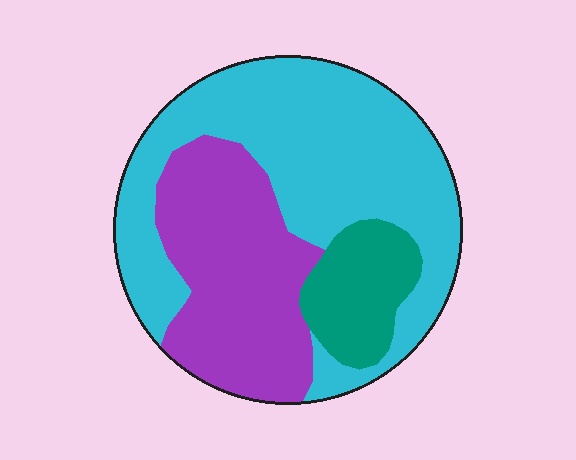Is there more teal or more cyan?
Cyan.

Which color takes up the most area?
Cyan, at roughly 55%.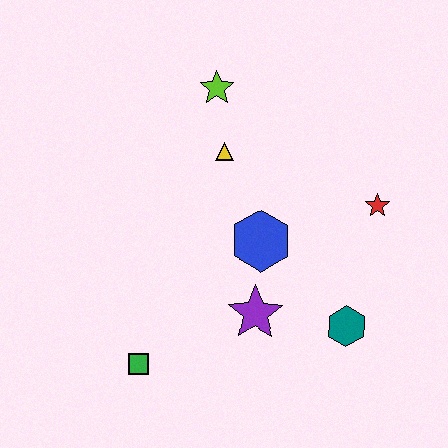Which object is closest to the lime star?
The yellow triangle is closest to the lime star.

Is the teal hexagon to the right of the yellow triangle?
Yes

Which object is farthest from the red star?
The green square is farthest from the red star.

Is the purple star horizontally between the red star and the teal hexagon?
No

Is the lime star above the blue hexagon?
Yes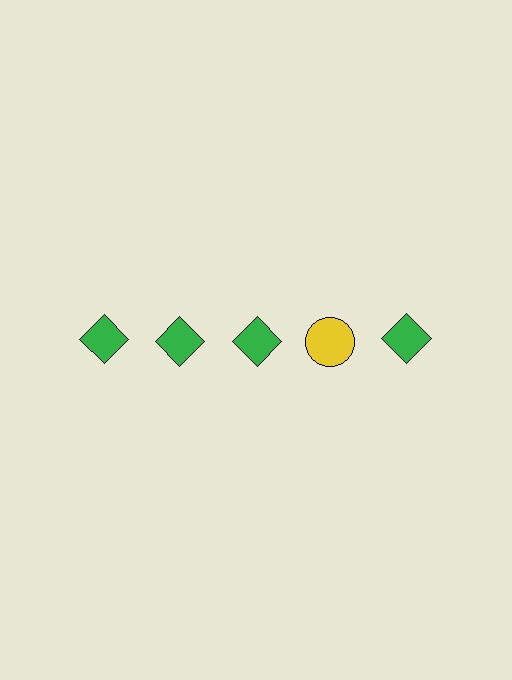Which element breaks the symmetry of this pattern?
The yellow circle in the top row, second from right column breaks the symmetry. All other shapes are green diamonds.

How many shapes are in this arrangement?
There are 5 shapes arranged in a grid pattern.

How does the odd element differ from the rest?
It differs in both color (yellow instead of green) and shape (circle instead of diamond).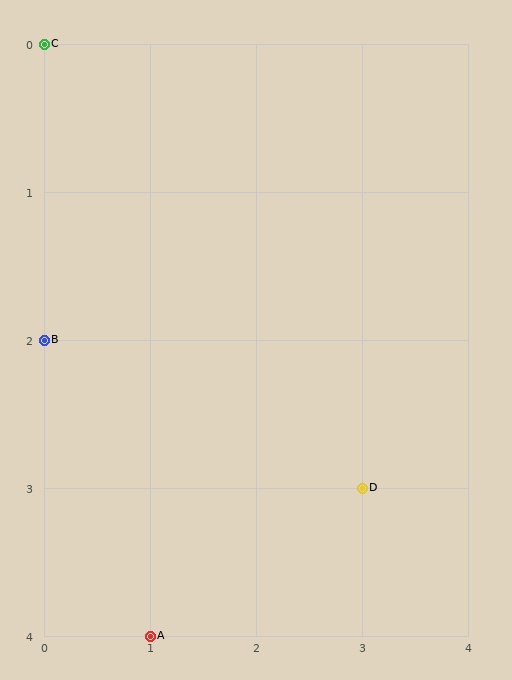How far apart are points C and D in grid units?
Points C and D are 3 columns and 3 rows apart (about 4.2 grid units diagonally).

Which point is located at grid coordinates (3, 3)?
Point D is at (3, 3).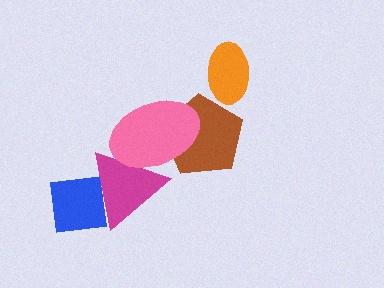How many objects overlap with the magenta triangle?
2 objects overlap with the magenta triangle.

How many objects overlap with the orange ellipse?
0 objects overlap with the orange ellipse.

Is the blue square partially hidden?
Yes, it is partially covered by another shape.